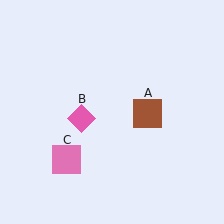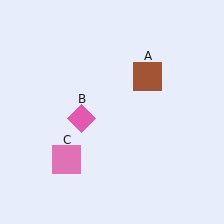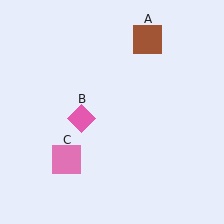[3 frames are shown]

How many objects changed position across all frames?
1 object changed position: brown square (object A).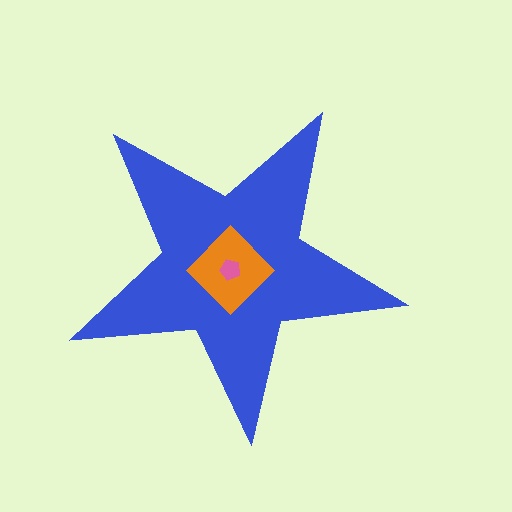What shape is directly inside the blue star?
The orange diamond.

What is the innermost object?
The pink pentagon.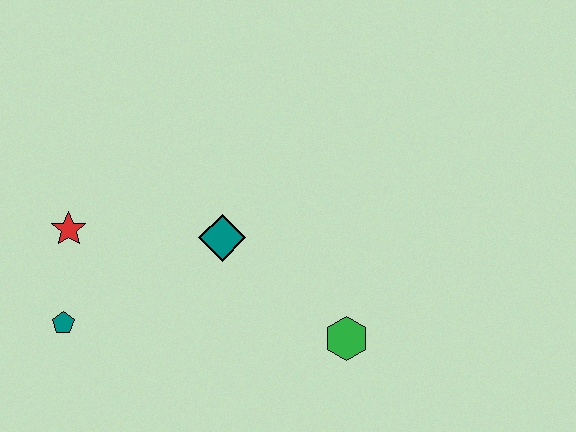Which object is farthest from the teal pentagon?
The green hexagon is farthest from the teal pentagon.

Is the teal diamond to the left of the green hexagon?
Yes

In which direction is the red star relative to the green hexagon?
The red star is to the left of the green hexagon.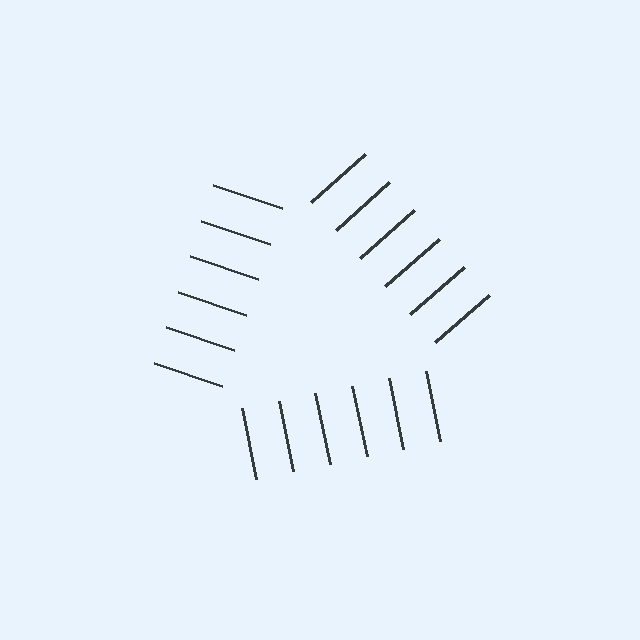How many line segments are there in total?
18 — 6 along each of the 3 edges.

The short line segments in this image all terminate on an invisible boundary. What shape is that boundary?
An illusory triangle — the line segments terminate on its edges but no continuous stroke is drawn.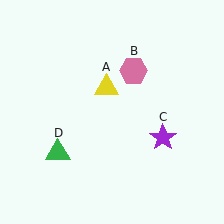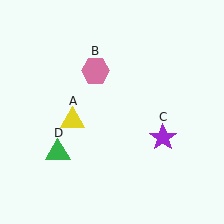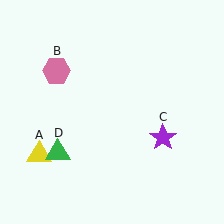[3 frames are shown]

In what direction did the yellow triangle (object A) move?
The yellow triangle (object A) moved down and to the left.